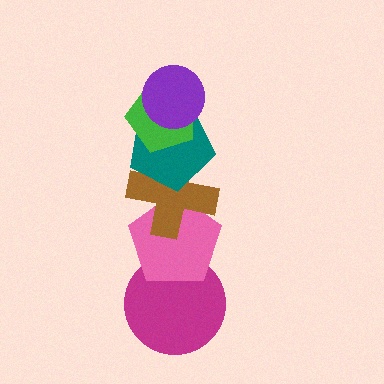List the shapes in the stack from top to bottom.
From top to bottom: the purple circle, the green pentagon, the teal pentagon, the brown cross, the pink pentagon, the magenta circle.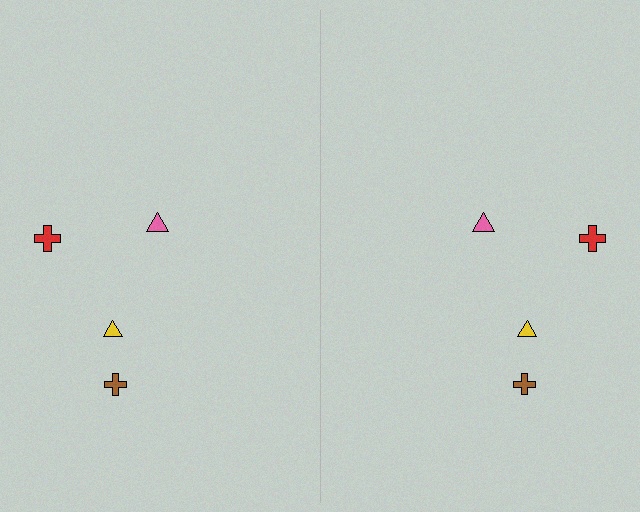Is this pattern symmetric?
Yes, this pattern has bilateral (reflection) symmetry.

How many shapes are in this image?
There are 8 shapes in this image.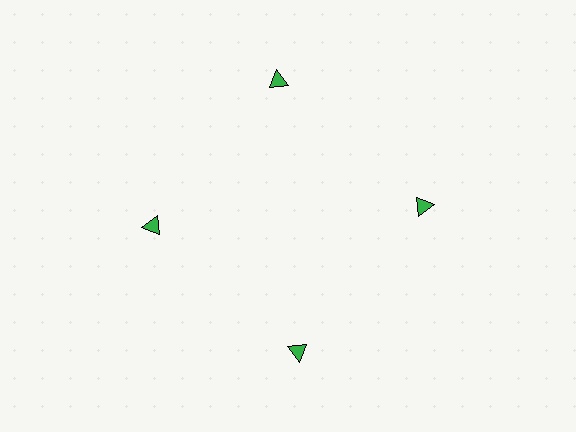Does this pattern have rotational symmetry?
Yes, this pattern has 4-fold rotational symmetry. It looks the same after rotating 90 degrees around the center.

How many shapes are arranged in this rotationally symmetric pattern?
There are 4 shapes, arranged in 4 groups of 1.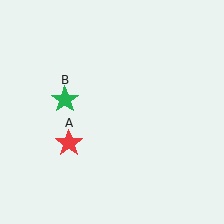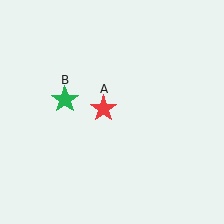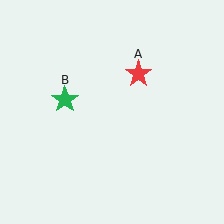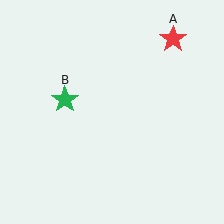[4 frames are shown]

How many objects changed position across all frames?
1 object changed position: red star (object A).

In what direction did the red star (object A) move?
The red star (object A) moved up and to the right.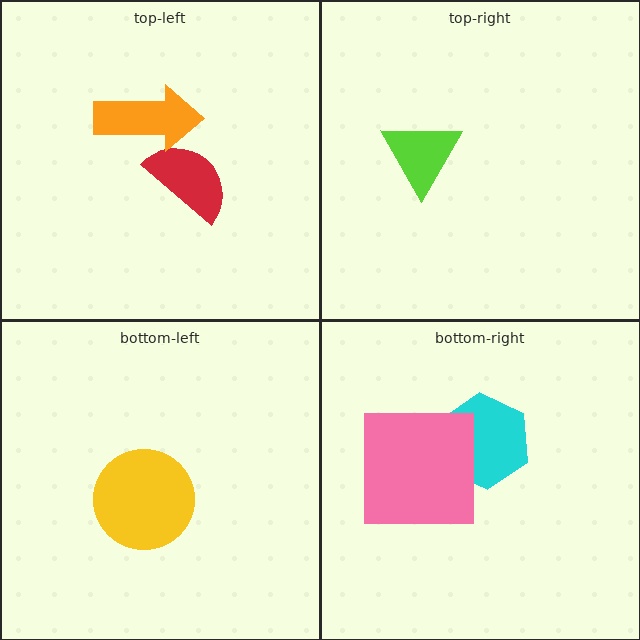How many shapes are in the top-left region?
2.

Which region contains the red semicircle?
The top-left region.